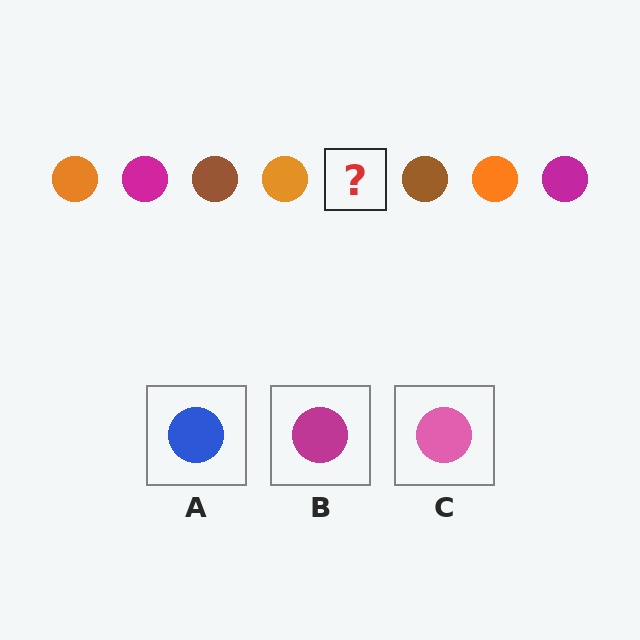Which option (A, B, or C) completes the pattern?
B.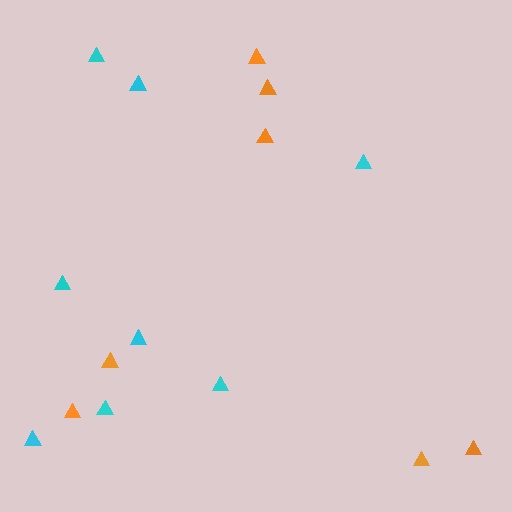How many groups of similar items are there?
There are 2 groups: one group of cyan triangles (8) and one group of orange triangles (7).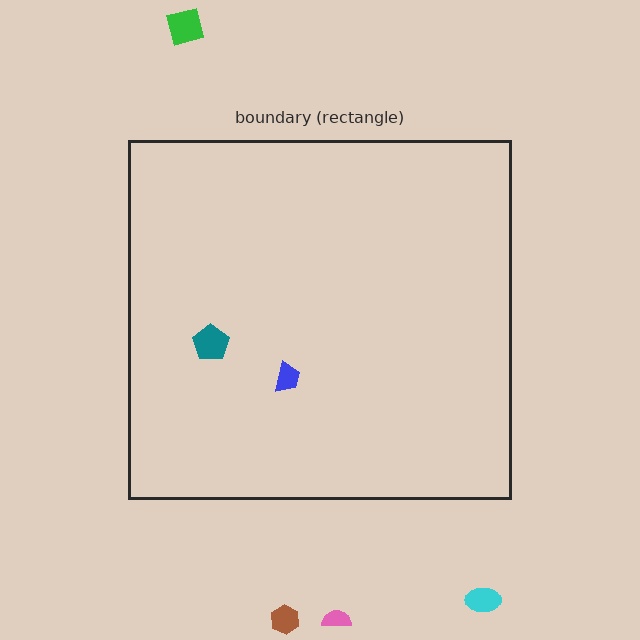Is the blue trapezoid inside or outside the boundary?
Inside.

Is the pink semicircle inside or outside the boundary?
Outside.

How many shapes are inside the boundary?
2 inside, 4 outside.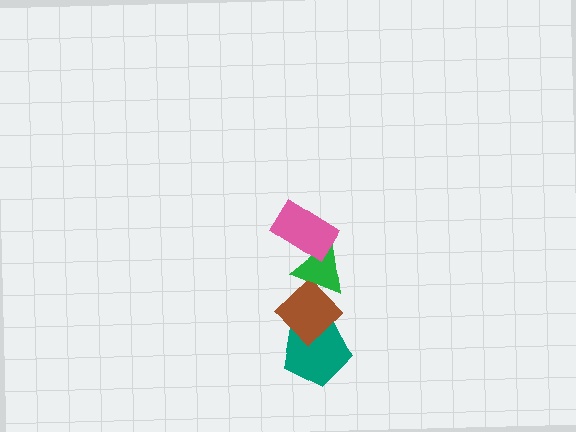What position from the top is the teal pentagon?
The teal pentagon is 4th from the top.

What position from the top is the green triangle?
The green triangle is 2nd from the top.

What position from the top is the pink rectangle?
The pink rectangle is 1st from the top.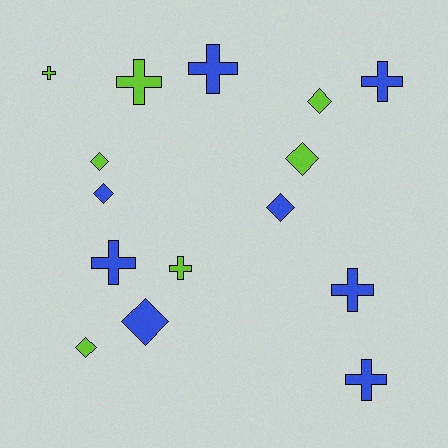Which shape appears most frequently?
Cross, with 8 objects.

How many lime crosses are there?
There are 3 lime crosses.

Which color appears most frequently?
Blue, with 8 objects.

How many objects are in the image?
There are 15 objects.